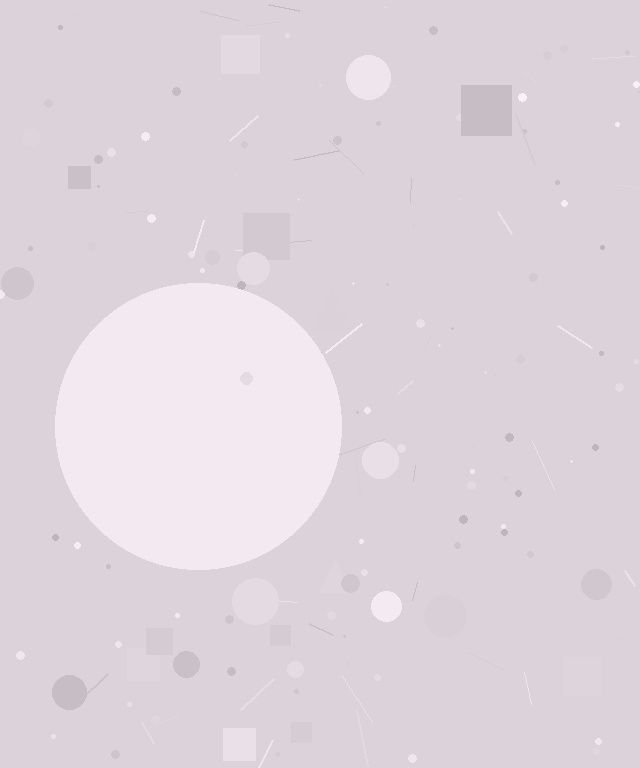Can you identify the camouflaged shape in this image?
The camouflaged shape is a circle.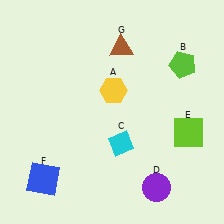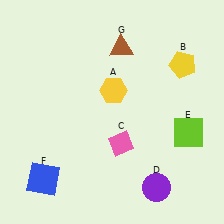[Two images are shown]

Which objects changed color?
B changed from lime to yellow. C changed from cyan to pink.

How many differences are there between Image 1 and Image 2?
There are 2 differences between the two images.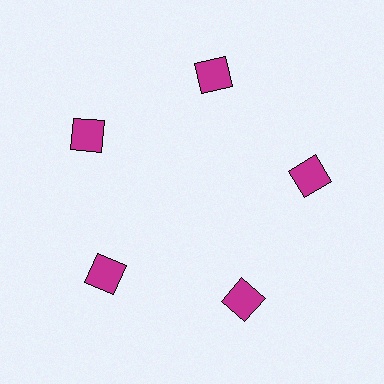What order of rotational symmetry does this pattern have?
This pattern has 5-fold rotational symmetry.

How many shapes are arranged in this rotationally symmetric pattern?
There are 5 shapes, arranged in 5 groups of 1.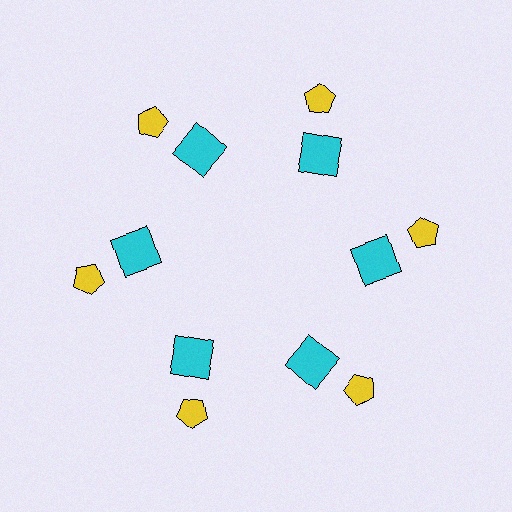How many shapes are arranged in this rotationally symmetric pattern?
There are 12 shapes, arranged in 6 groups of 2.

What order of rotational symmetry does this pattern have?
This pattern has 6-fold rotational symmetry.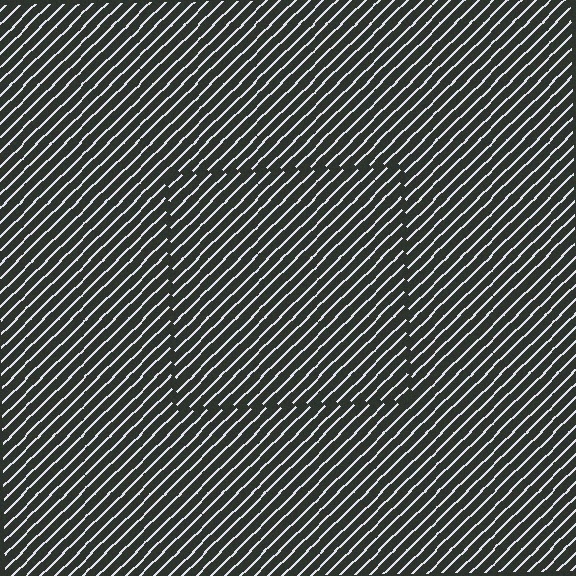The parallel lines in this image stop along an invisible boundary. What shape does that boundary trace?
An illusory square. The interior of the shape contains the same grating, shifted by half a period — the contour is defined by the phase discontinuity where line-ends from the inner and outer gratings abut.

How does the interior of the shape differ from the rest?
The interior of the shape contains the same grating, shifted by half a period — the contour is defined by the phase discontinuity where line-ends from the inner and outer gratings abut.